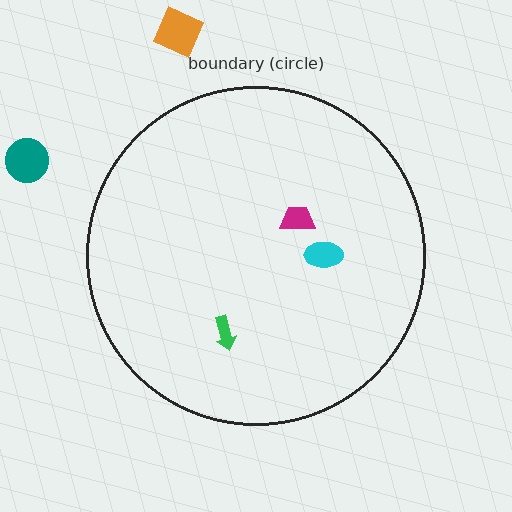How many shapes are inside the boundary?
3 inside, 2 outside.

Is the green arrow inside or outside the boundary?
Inside.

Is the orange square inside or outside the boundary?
Outside.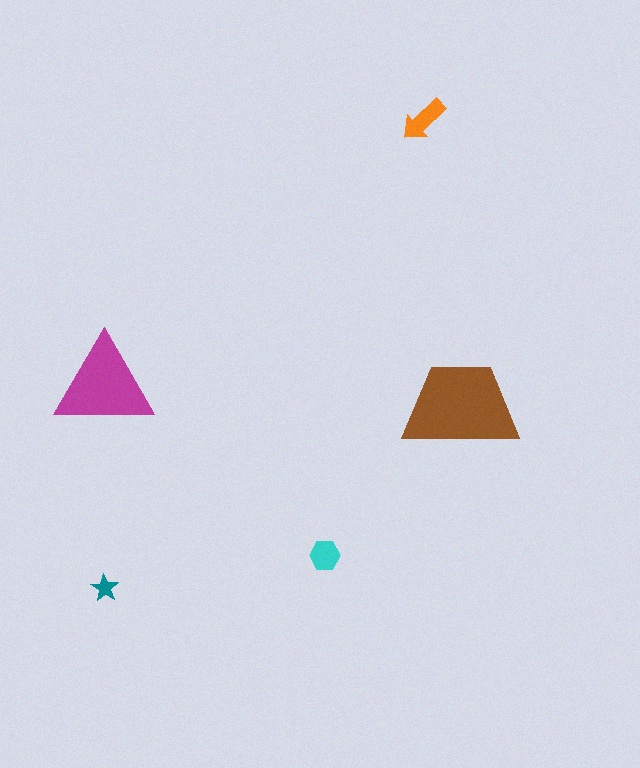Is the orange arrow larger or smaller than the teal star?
Larger.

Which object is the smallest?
The teal star.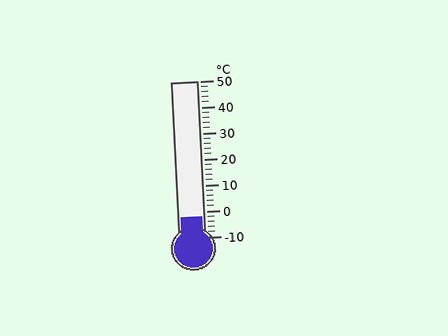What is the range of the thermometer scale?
The thermometer scale ranges from -10°C to 50°C.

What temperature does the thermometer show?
The thermometer shows approximately -2°C.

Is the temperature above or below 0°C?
The temperature is below 0°C.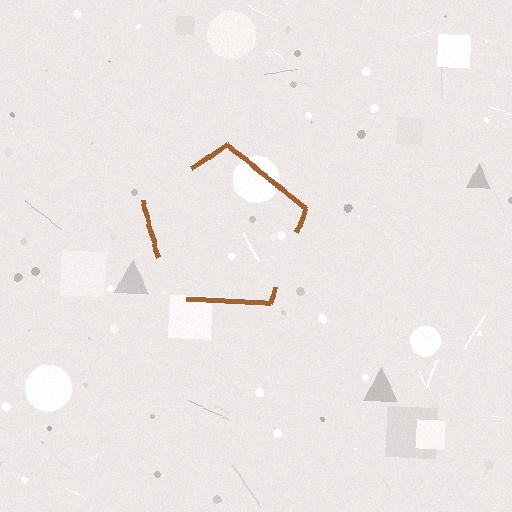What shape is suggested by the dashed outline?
The dashed outline suggests a pentagon.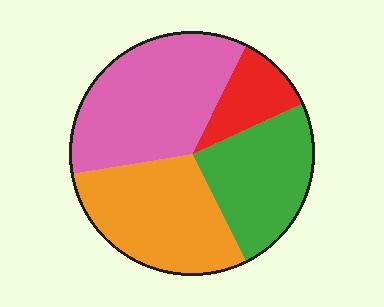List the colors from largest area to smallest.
From largest to smallest: pink, orange, green, red.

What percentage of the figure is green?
Green takes up between a sixth and a third of the figure.